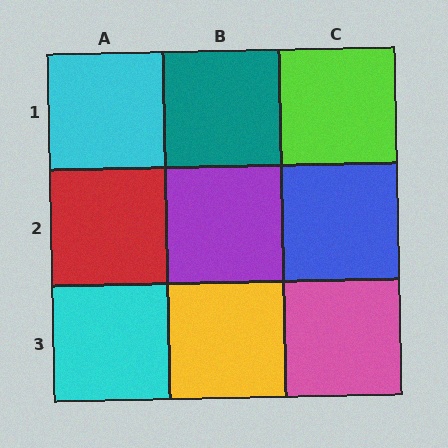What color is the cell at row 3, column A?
Cyan.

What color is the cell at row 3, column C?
Pink.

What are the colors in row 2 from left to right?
Red, purple, blue.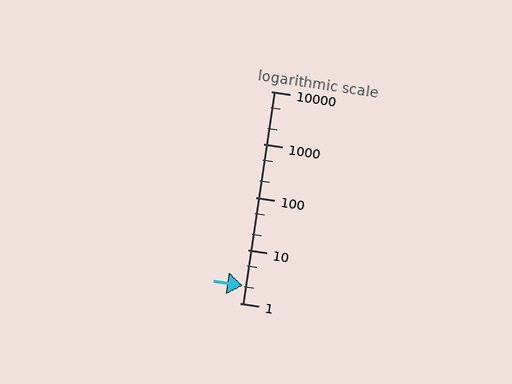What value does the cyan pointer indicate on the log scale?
The pointer indicates approximately 2.1.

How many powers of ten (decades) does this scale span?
The scale spans 4 decades, from 1 to 10000.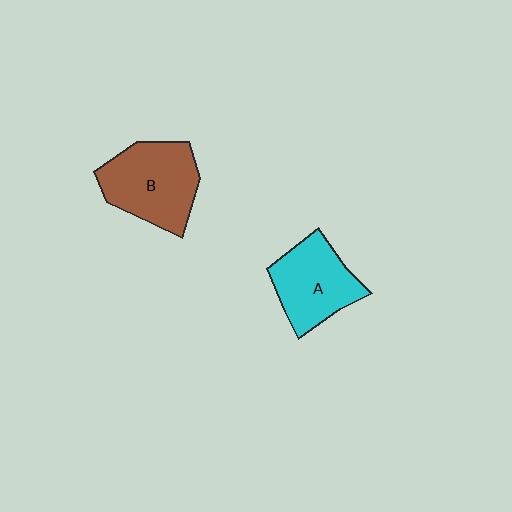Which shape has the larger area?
Shape B (brown).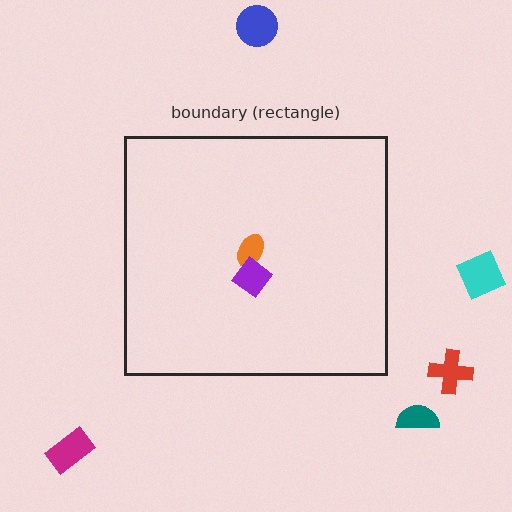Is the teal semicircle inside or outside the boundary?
Outside.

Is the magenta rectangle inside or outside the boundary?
Outside.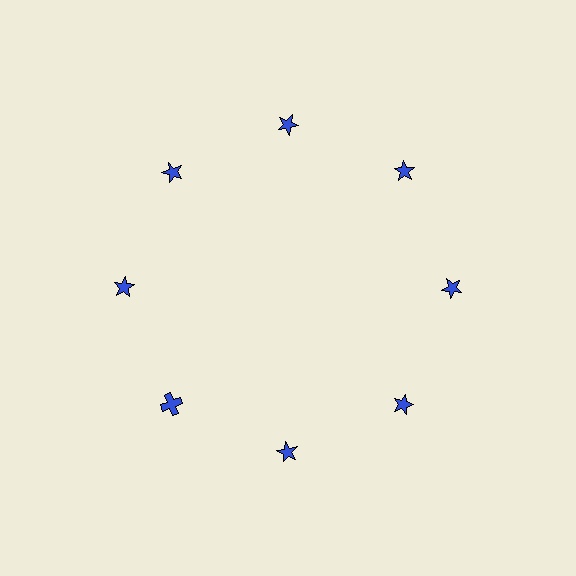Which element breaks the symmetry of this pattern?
The blue cross at roughly the 8 o'clock position breaks the symmetry. All other shapes are blue stars.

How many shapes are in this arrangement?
There are 8 shapes arranged in a ring pattern.